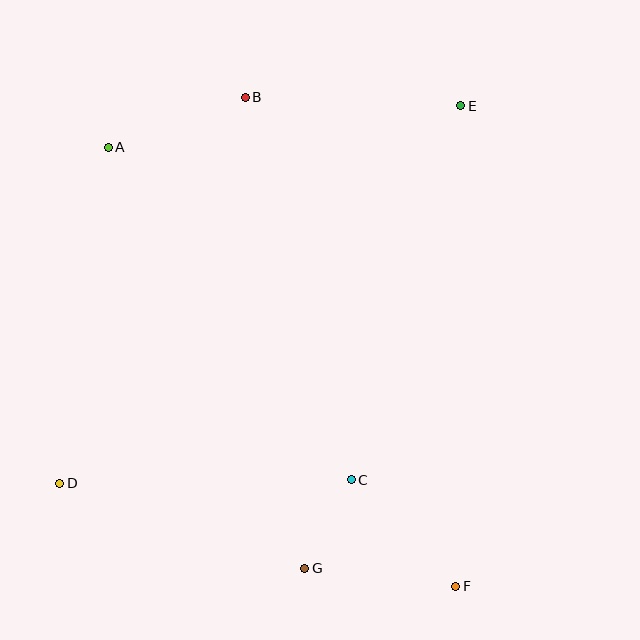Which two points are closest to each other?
Points C and G are closest to each other.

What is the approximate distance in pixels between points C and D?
The distance between C and D is approximately 292 pixels.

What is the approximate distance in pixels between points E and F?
The distance between E and F is approximately 481 pixels.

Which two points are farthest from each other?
Points A and F are farthest from each other.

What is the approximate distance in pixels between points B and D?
The distance between B and D is approximately 428 pixels.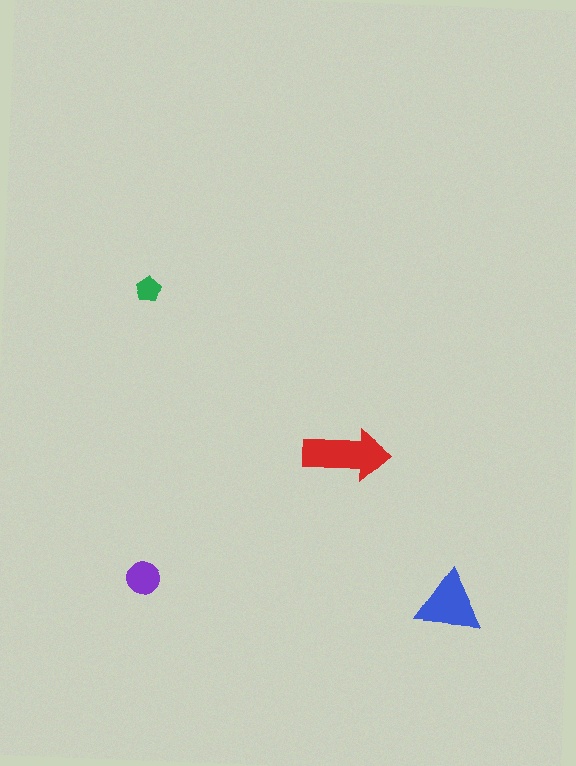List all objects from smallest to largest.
The green pentagon, the purple circle, the blue triangle, the red arrow.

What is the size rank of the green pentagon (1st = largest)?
4th.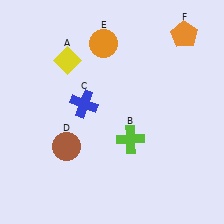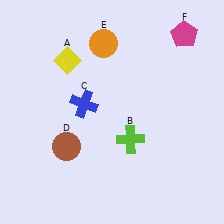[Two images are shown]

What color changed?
The pentagon (F) changed from orange in Image 1 to magenta in Image 2.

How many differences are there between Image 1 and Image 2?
There is 1 difference between the two images.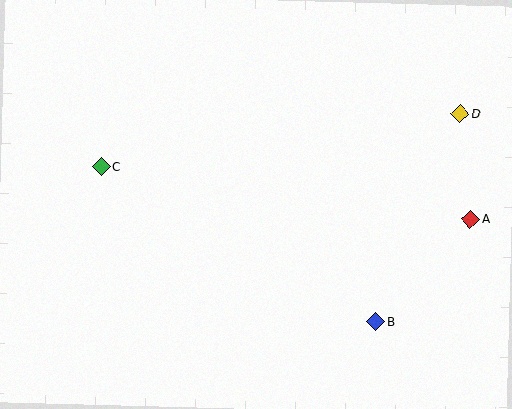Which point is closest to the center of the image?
Point C at (101, 167) is closest to the center.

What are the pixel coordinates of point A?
Point A is at (471, 219).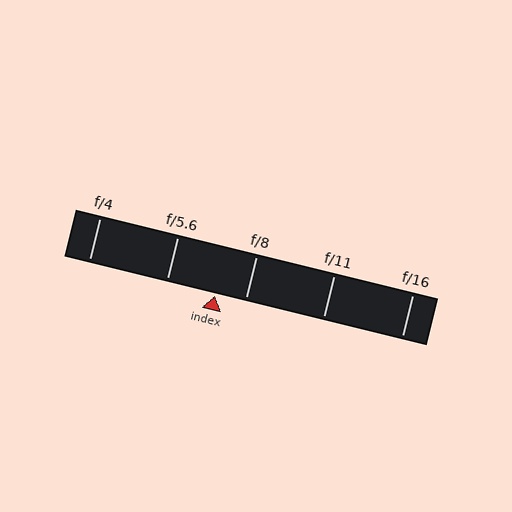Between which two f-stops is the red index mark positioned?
The index mark is between f/5.6 and f/8.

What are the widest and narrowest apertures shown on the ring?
The widest aperture shown is f/4 and the narrowest is f/16.